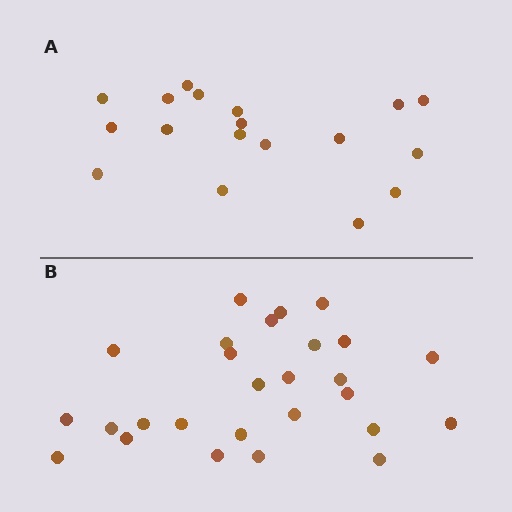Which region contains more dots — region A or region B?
Region B (the bottom region) has more dots.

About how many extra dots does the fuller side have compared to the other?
Region B has roughly 8 or so more dots than region A.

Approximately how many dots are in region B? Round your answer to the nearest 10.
About 30 dots. (The exact count is 27, which rounds to 30.)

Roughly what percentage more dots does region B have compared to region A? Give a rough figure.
About 50% more.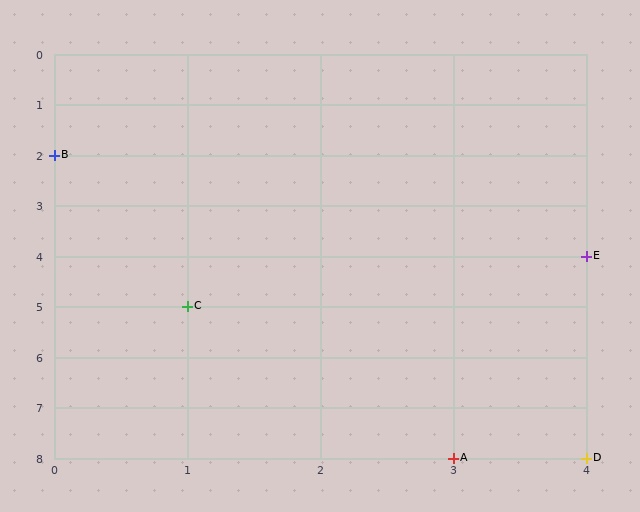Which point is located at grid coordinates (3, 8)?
Point A is at (3, 8).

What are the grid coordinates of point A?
Point A is at grid coordinates (3, 8).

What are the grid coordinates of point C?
Point C is at grid coordinates (1, 5).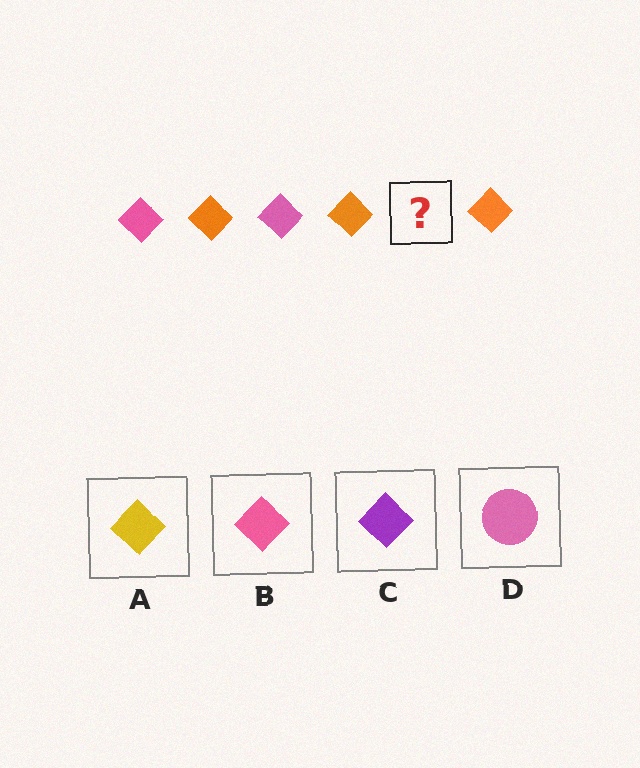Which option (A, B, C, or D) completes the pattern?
B.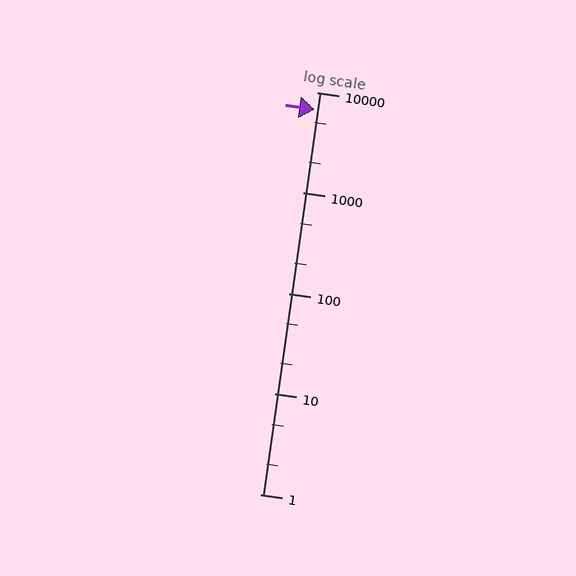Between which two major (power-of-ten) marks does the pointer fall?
The pointer is between 1000 and 10000.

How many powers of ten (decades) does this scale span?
The scale spans 4 decades, from 1 to 10000.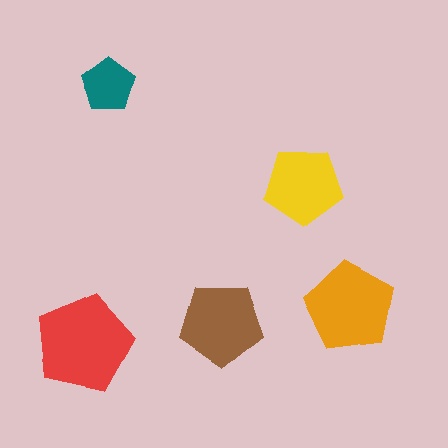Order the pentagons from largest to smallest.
the red one, the orange one, the brown one, the yellow one, the teal one.